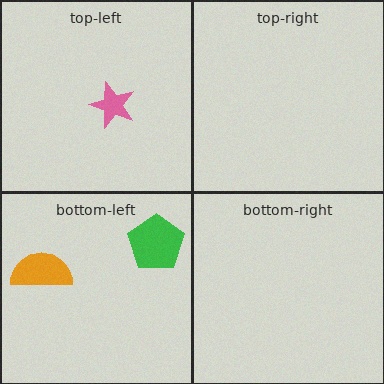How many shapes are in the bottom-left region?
2.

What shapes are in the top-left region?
The pink star.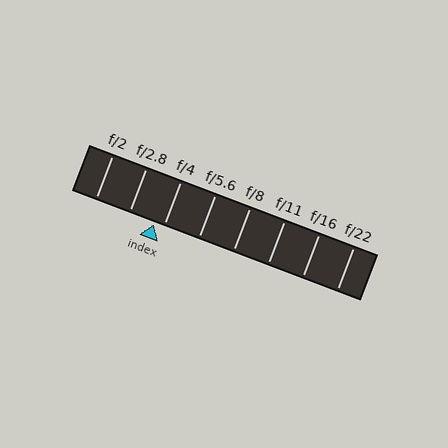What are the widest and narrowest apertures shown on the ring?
The widest aperture shown is f/2 and the narrowest is f/22.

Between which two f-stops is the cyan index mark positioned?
The index mark is between f/2.8 and f/4.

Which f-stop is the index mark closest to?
The index mark is closest to f/4.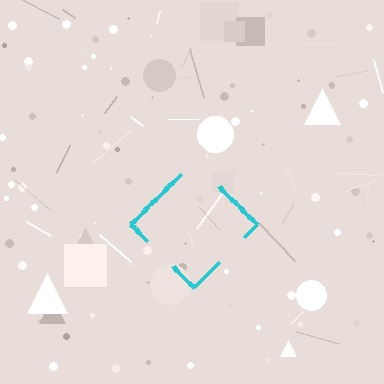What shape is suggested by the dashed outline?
The dashed outline suggests a diamond.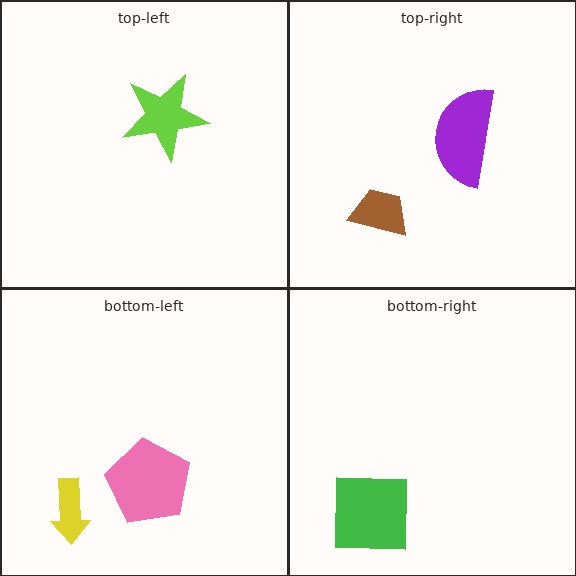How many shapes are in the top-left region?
1.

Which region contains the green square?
The bottom-right region.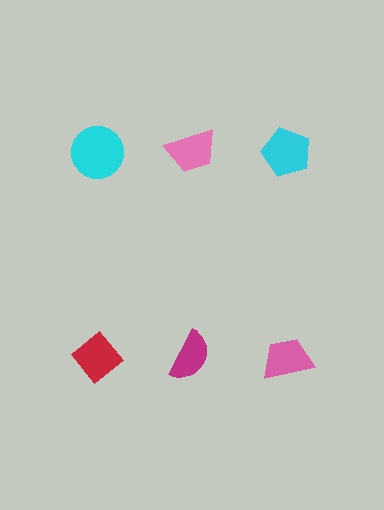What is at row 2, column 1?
A red diamond.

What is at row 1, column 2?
A pink trapezoid.